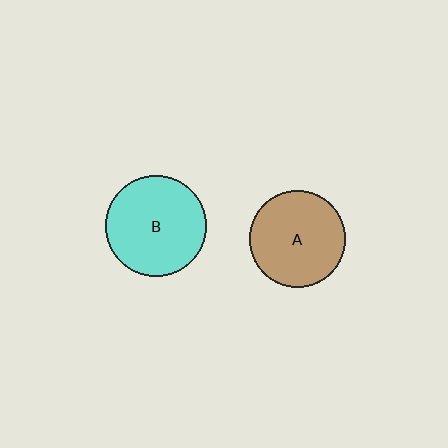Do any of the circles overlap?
No, none of the circles overlap.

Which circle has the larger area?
Circle B (cyan).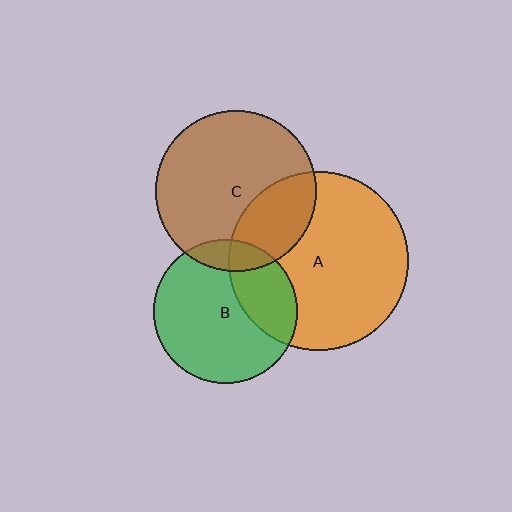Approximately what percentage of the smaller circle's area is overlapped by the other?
Approximately 30%.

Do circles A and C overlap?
Yes.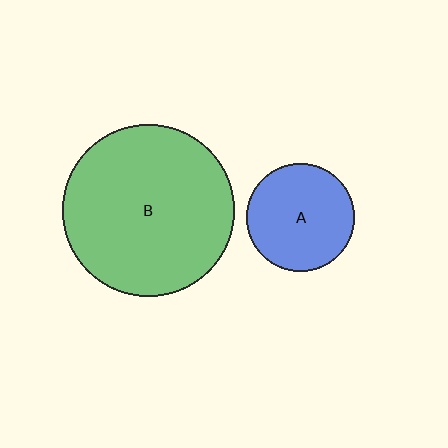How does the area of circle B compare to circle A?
Approximately 2.5 times.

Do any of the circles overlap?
No, none of the circles overlap.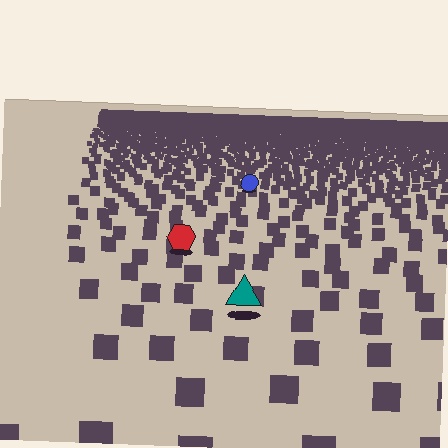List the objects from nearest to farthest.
From nearest to farthest: the teal triangle, the red hexagon, the blue circle.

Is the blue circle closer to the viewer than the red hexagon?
No. The red hexagon is closer — you can tell from the texture gradient: the ground texture is coarser near it.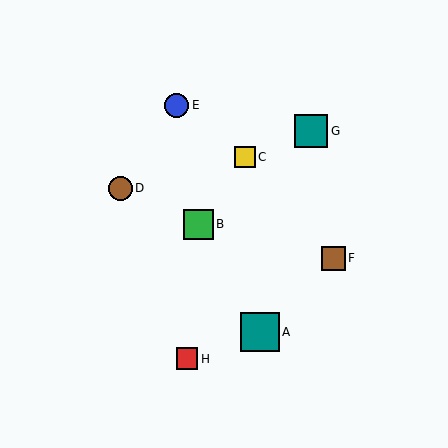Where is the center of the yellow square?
The center of the yellow square is at (245, 157).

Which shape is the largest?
The teal square (labeled A) is the largest.